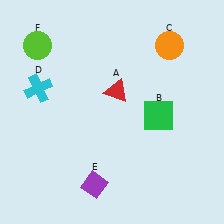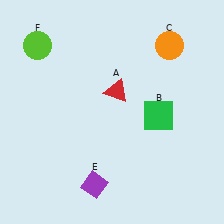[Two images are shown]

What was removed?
The cyan cross (D) was removed in Image 2.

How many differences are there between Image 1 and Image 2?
There is 1 difference between the two images.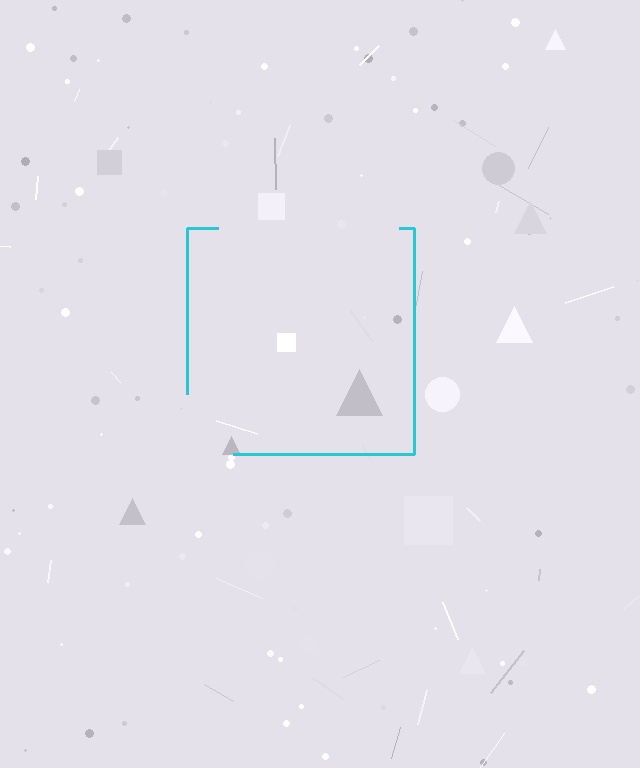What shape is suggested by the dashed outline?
The dashed outline suggests a square.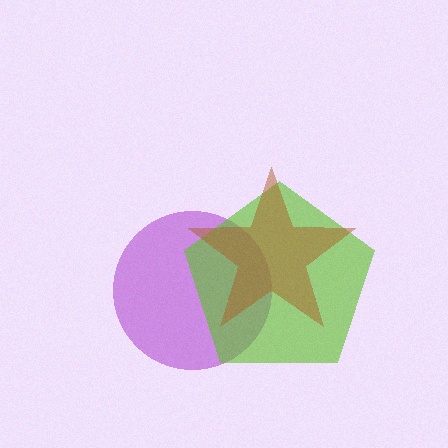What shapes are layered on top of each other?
The layered shapes are: a purple circle, a lime pentagon, a brown star.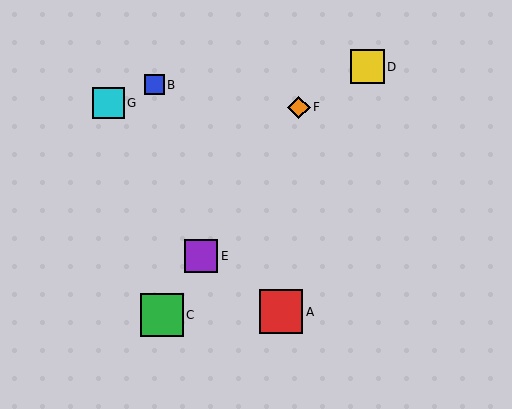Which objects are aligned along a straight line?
Objects C, E, F are aligned along a straight line.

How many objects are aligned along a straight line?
3 objects (C, E, F) are aligned along a straight line.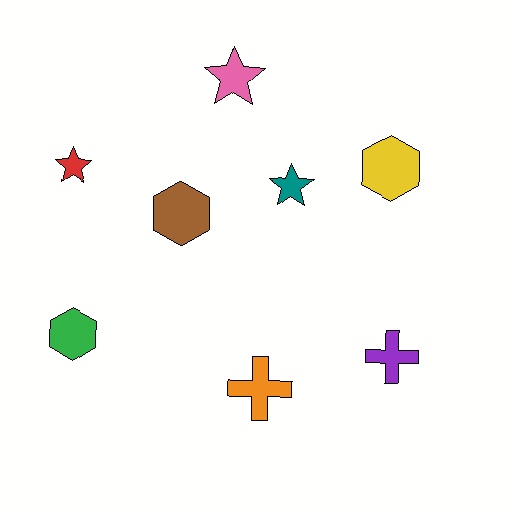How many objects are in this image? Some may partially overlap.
There are 8 objects.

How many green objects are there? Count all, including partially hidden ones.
There is 1 green object.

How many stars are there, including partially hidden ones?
There are 3 stars.